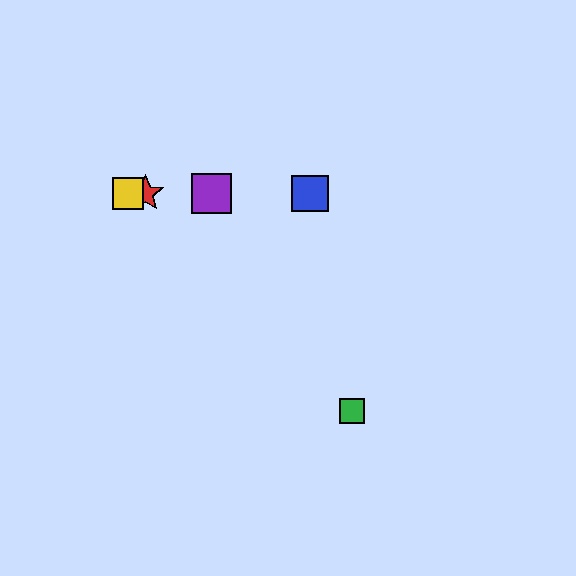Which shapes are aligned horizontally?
The red star, the blue square, the yellow square, the purple square are aligned horizontally.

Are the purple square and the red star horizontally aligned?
Yes, both are at y≈194.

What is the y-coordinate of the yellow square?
The yellow square is at y≈194.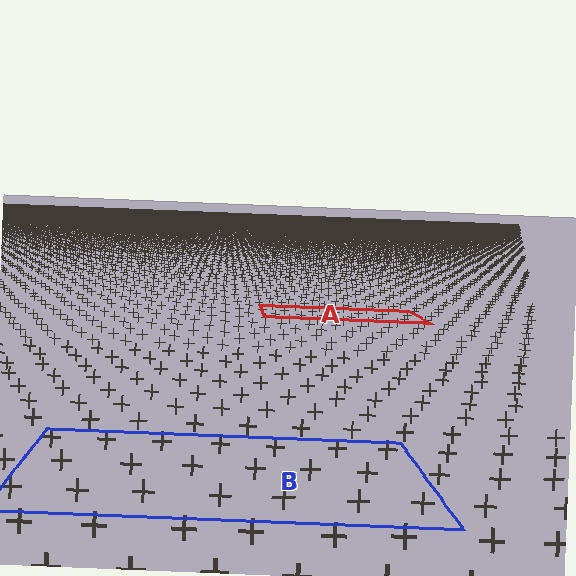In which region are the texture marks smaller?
The texture marks are smaller in region A, because it is farther away.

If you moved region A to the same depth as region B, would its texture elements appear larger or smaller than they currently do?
They would appear larger. At a closer depth, the same texture elements are projected at a bigger on-screen size.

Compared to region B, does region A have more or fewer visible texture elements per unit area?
Region A has more texture elements per unit area — they are packed more densely because it is farther away.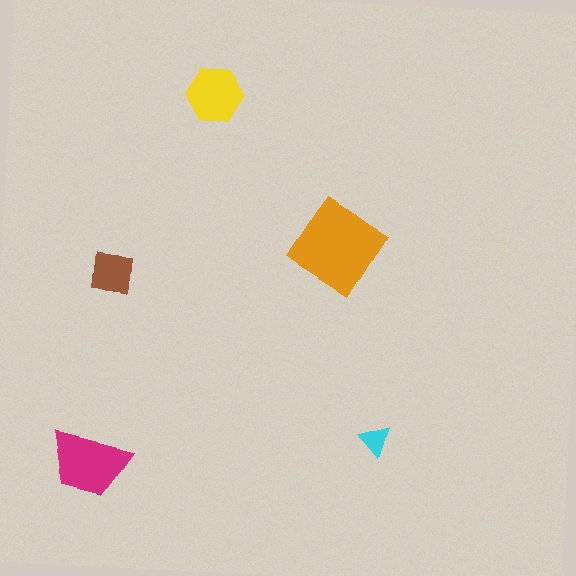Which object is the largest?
The orange diamond.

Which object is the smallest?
The cyan triangle.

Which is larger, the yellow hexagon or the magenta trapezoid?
The magenta trapezoid.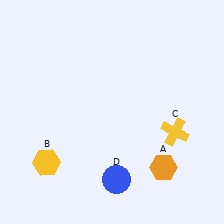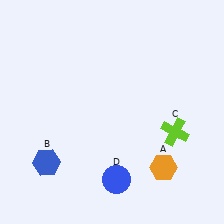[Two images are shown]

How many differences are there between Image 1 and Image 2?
There are 2 differences between the two images.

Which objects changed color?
B changed from yellow to blue. C changed from yellow to lime.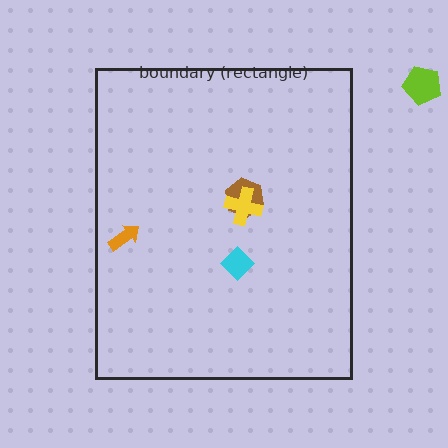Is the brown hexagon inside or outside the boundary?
Inside.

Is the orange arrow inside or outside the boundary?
Inside.